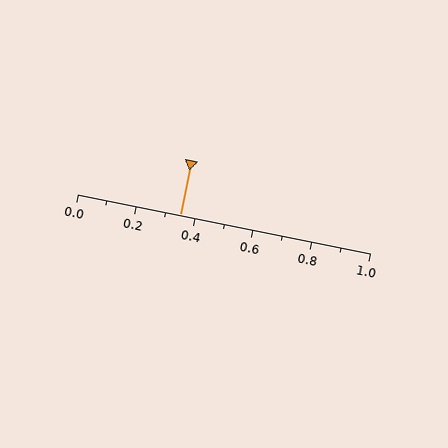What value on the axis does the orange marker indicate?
The marker indicates approximately 0.35.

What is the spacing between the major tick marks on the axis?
The major ticks are spaced 0.2 apart.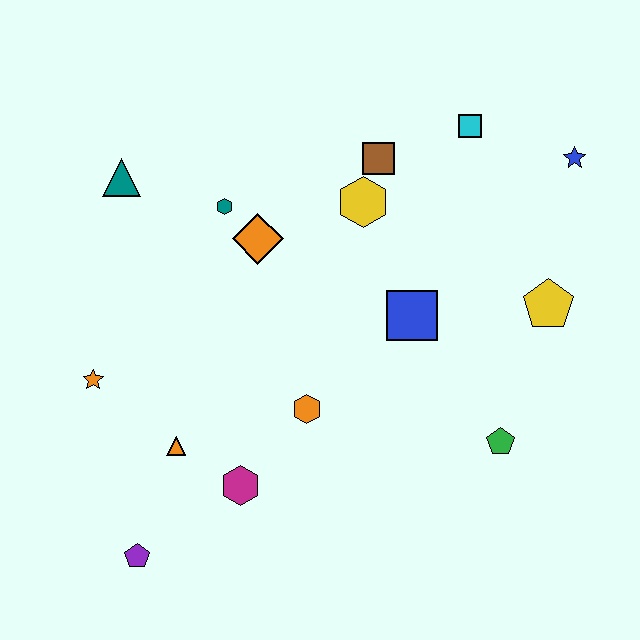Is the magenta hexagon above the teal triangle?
No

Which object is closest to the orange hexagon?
The magenta hexagon is closest to the orange hexagon.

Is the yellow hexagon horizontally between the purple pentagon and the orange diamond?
No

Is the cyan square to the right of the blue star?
No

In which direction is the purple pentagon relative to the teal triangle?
The purple pentagon is below the teal triangle.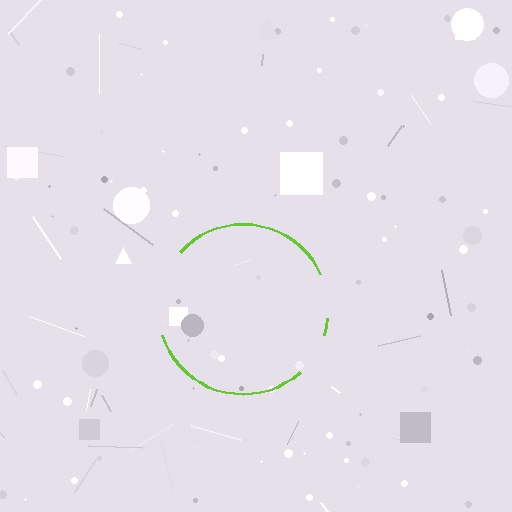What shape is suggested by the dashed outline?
The dashed outline suggests a circle.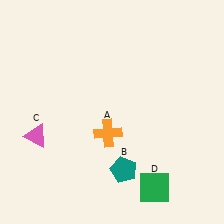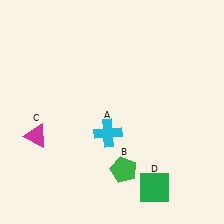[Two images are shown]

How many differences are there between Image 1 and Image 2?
There are 3 differences between the two images.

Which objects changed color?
A changed from orange to cyan. B changed from teal to green. C changed from pink to magenta.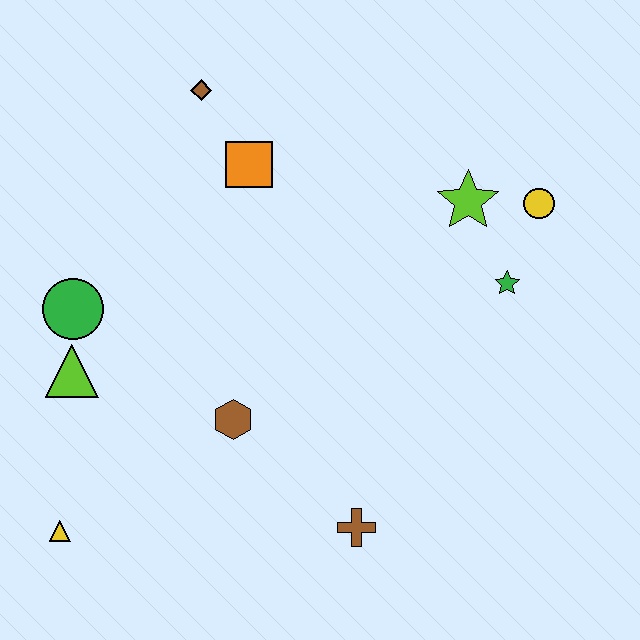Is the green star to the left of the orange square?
No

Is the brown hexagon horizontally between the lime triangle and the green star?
Yes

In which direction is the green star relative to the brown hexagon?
The green star is to the right of the brown hexagon.